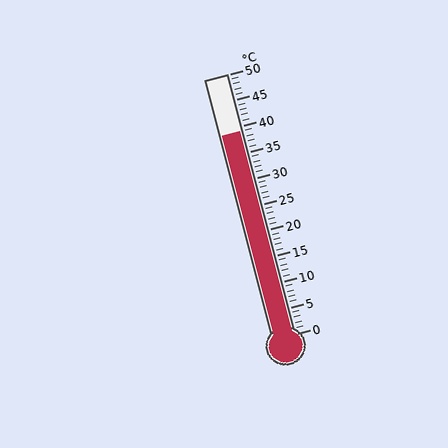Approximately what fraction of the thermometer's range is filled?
The thermometer is filled to approximately 80% of its range.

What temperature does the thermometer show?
The thermometer shows approximately 39°C.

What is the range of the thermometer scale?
The thermometer scale ranges from 0°C to 50°C.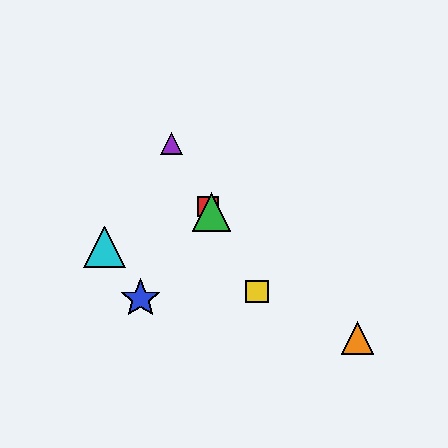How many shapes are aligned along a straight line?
4 shapes (the red square, the green triangle, the yellow square, the purple triangle) are aligned along a straight line.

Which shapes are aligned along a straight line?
The red square, the green triangle, the yellow square, the purple triangle are aligned along a straight line.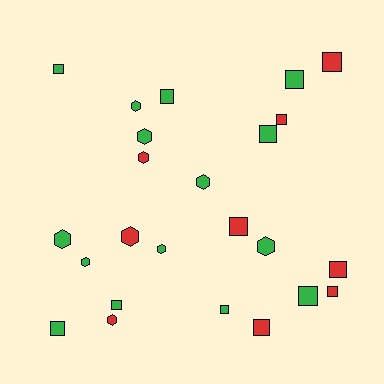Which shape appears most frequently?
Square, with 14 objects.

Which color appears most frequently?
Green, with 15 objects.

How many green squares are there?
There are 8 green squares.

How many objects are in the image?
There are 24 objects.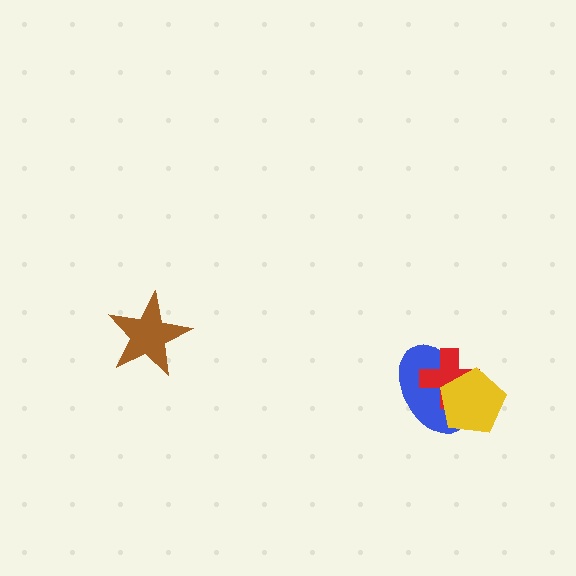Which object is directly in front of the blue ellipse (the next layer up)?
The red cross is directly in front of the blue ellipse.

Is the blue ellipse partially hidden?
Yes, it is partially covered by another shape.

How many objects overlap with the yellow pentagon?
2 objects overlap with the yellow pentagon.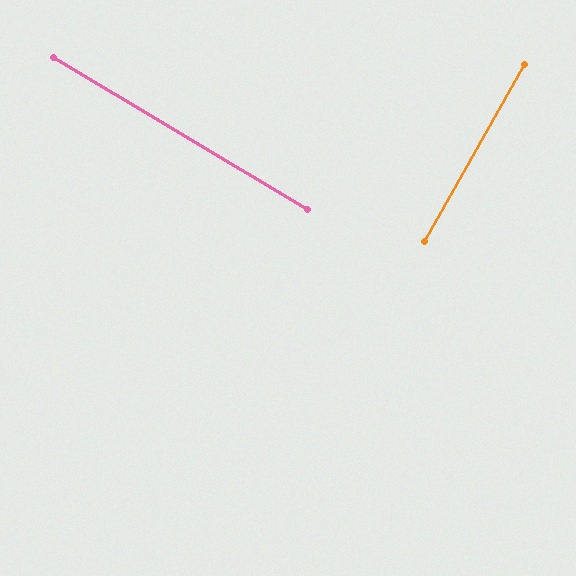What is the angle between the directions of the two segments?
Approximately 88 degrees.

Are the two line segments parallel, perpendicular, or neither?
Perpendicular — they meet at approximately 88°.